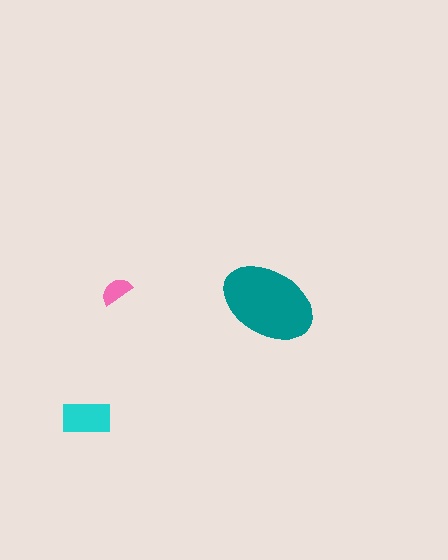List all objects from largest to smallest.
The teal ellipse, the cyan rectangle, the pink semicircle.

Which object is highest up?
The pink semicircle is topmost.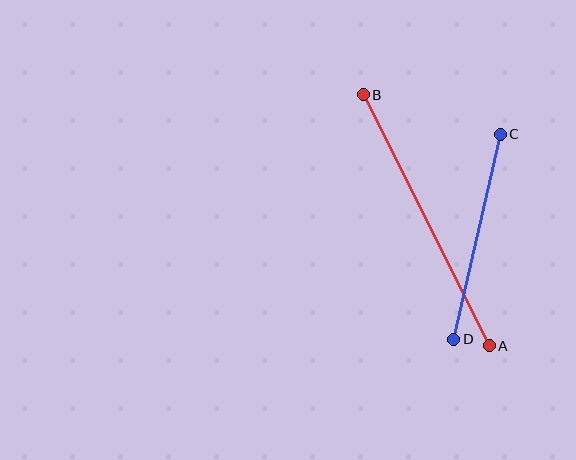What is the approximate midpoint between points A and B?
The midpoint is at approximately (426, 220) pixels.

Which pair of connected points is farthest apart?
Points A and B are farthest apart.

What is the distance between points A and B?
The distance is approximately 281 pixels.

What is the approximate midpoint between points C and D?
The midpoint is at approximately (477, 237) pixels.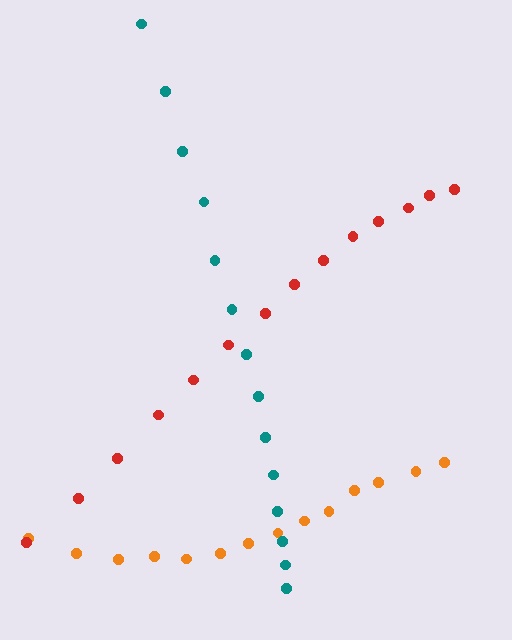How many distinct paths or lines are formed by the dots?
There are 3 distinct paths.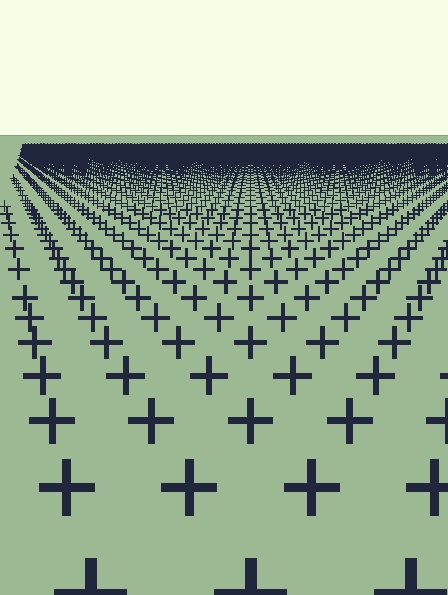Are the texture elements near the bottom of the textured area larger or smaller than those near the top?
Larger. Near the bottom, elements are closer to the viewer and appear at a bigger on-screen size.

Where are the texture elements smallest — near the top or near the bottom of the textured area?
Near the top.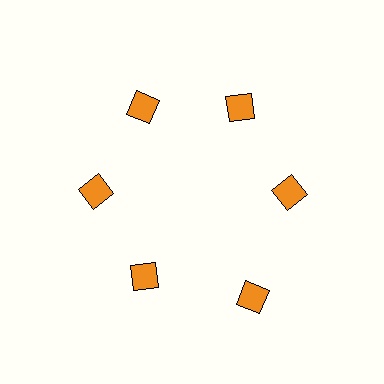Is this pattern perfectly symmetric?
No. The 6 orange diamonds are arranged in a ring, but one element near the 5 o'clock position is pushed outward from the center, breaking the 6-fold rotational symmetry.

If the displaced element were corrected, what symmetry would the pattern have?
It would have 6-fold rotational symmetry — the pattern would map onto itself every 60 degrees.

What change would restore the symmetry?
The symmetry would be restored by moving it inward, back onto the ring so that all 6 diamonds sit at equal angles and equal distance from the center.